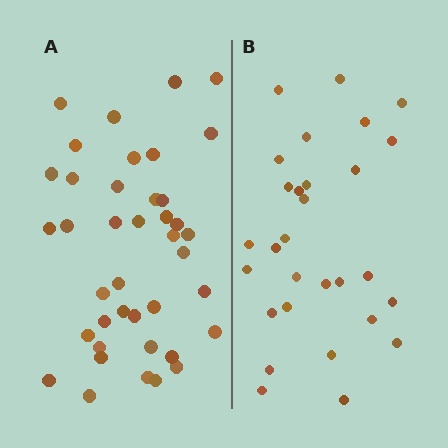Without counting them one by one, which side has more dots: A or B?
Region A (the left region) has more dots.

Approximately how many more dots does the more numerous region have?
Region A has roughly 12 or so more dots than region B.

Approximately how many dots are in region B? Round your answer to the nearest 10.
About 30 dots. (The exact count is 29, which rounds to 30.)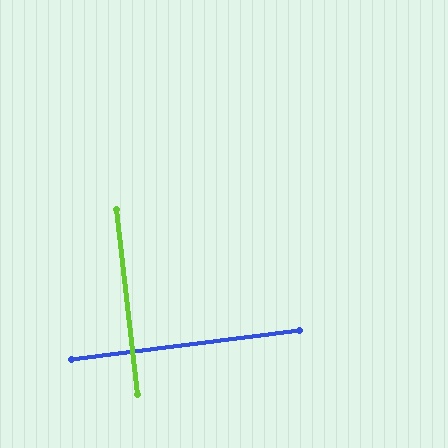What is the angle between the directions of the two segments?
Approximately 89 degrees.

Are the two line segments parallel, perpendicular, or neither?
Perpendicular — they meet at approximately 89°.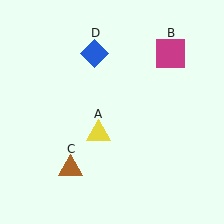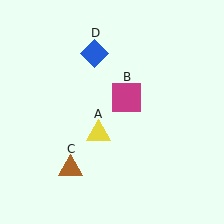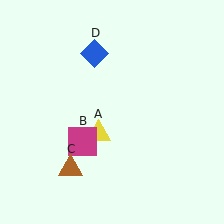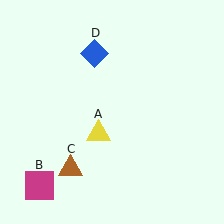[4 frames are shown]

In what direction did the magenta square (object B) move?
The magenta square (object B) moved down and to the left.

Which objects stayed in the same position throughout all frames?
Yellow triangle (object A) and brown triangle (object C) and blue diamond (object D) remained stationary.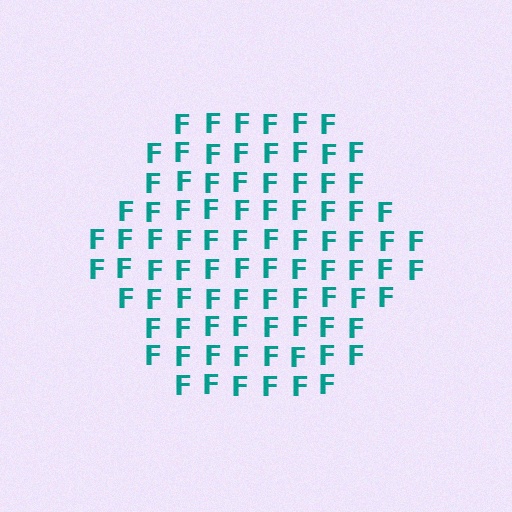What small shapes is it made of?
It is made of small letter F's.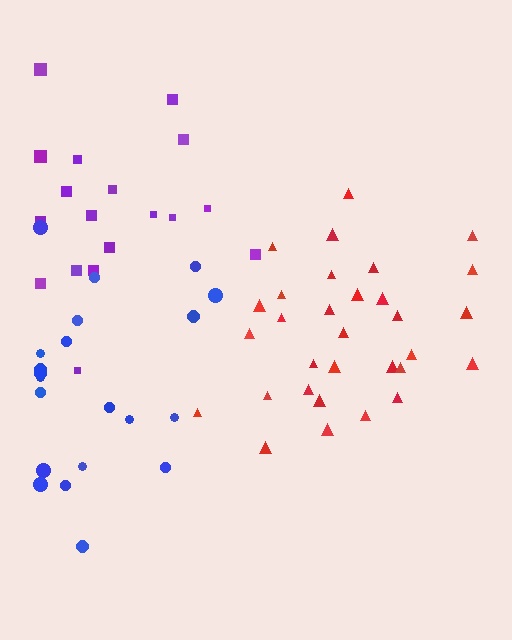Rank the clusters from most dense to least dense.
red, blue, purple.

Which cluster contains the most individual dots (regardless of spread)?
Red (31).